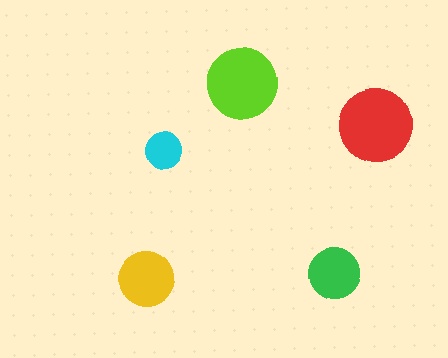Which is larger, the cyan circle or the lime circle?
The lime one.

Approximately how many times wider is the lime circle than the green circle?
About 1.5 times wider.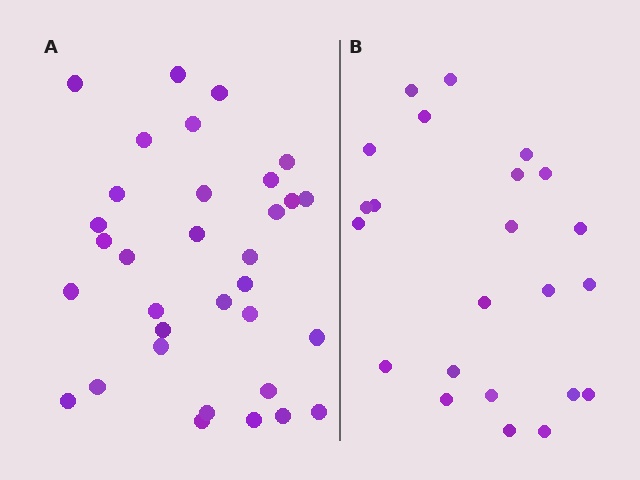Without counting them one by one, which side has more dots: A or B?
Region A (the left region) has more dots.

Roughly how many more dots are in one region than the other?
Region A has roughly 10 or so more dots than region B.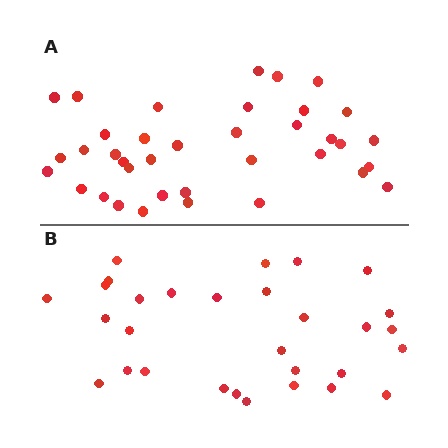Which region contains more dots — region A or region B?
Region A (the top region) has more dots.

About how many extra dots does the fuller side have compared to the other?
Region A has roughly 8 or so more dots than region B.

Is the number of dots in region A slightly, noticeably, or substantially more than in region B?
Region A has only slightly more — the two regions are fairly close. The ratio is roughly 1.2 to 1.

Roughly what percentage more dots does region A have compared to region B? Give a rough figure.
About 25% more.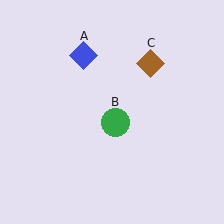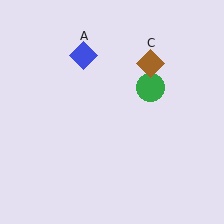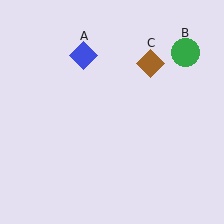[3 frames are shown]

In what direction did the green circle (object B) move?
The green circle (object B) moved up and to the right.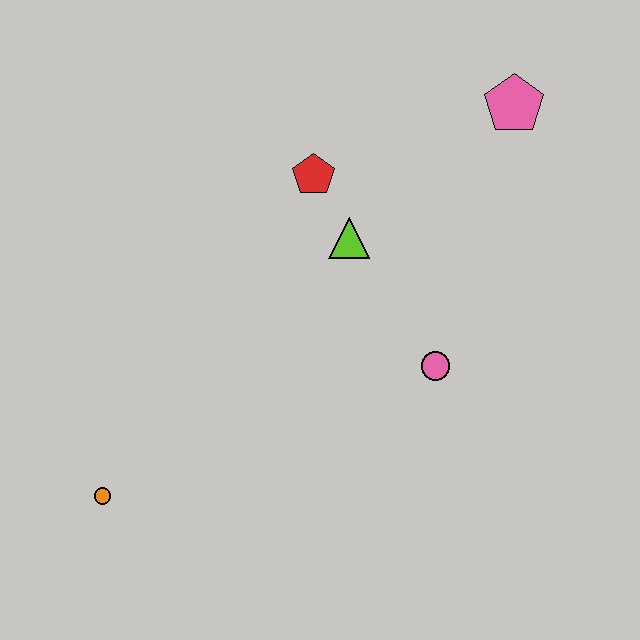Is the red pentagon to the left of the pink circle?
Yes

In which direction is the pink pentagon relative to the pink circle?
The pink pentagon is above the pink circle.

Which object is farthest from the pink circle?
The orange circle is farthest from the pink circle.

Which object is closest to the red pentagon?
The lime triangle is closest to the red pentagon.